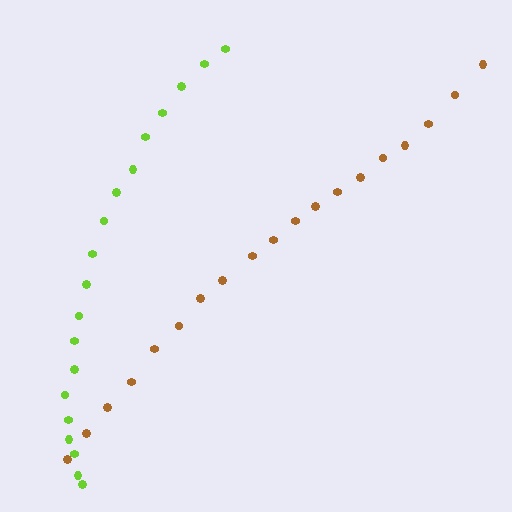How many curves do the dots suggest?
There are 2 distinct paths.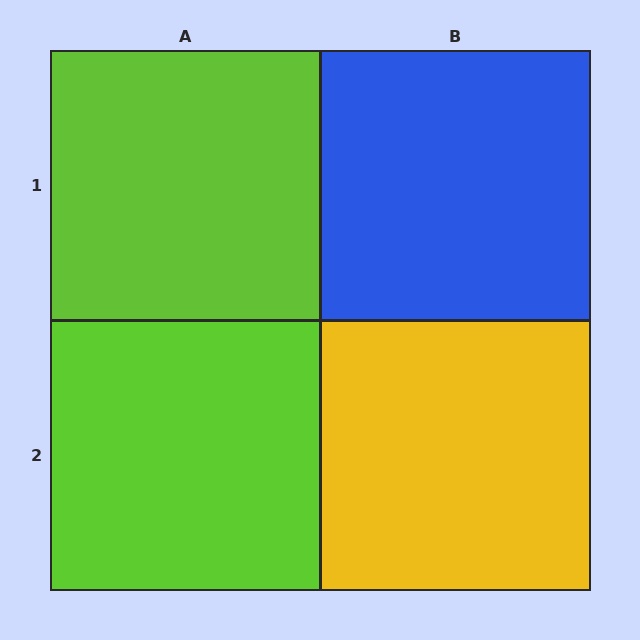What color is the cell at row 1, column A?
Lime.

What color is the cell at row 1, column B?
Blue.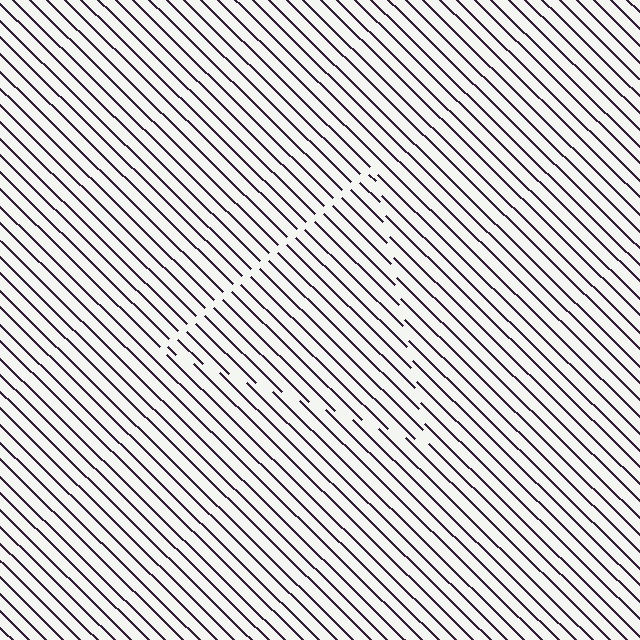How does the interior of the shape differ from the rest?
The interior of the shape contains the same grating, shifted by half a period — the contour is defined by the phase discontinuity where line-ends from the inner and outer gratings abut.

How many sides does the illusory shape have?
3 sides — the line-ends trace a triangle.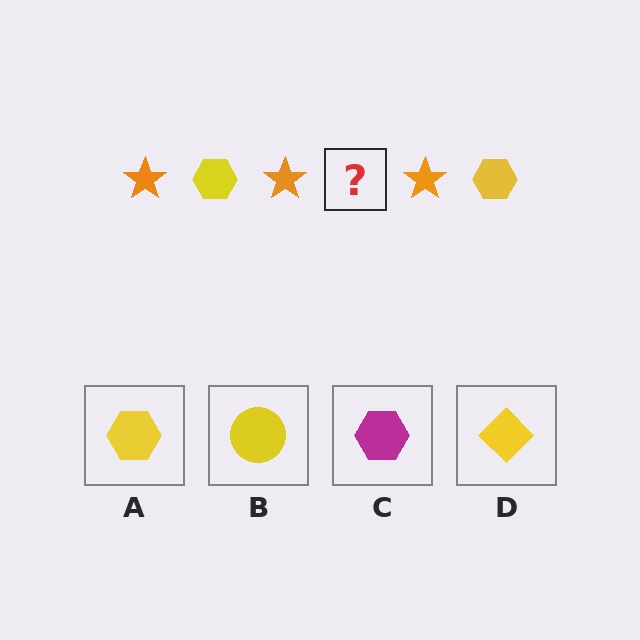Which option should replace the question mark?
Option A.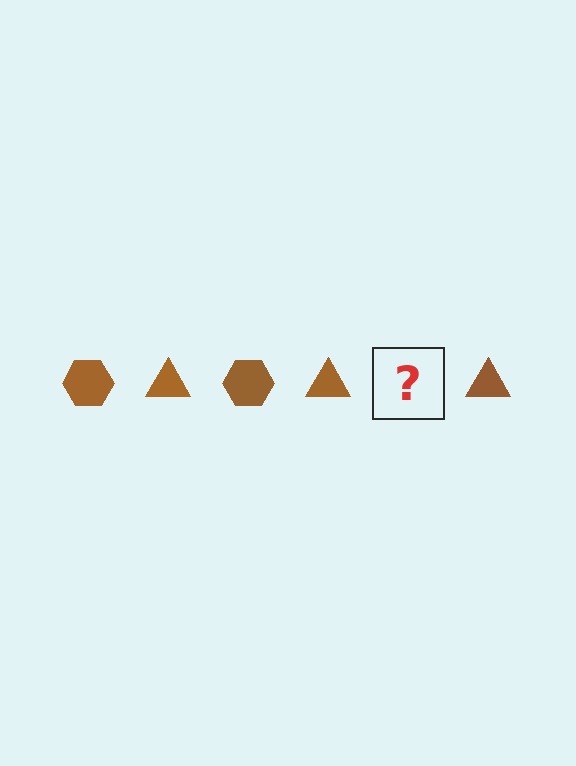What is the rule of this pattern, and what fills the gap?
The rule is that the pattern cycles through hexagon, triangle shapes in brown. The gap should be filled with a brown hexagon.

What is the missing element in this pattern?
The missing element is a brown hexagon.